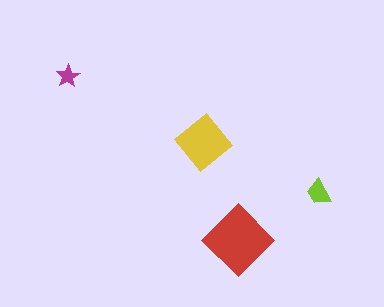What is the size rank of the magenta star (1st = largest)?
4th.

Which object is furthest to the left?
The magenta star is leftmost.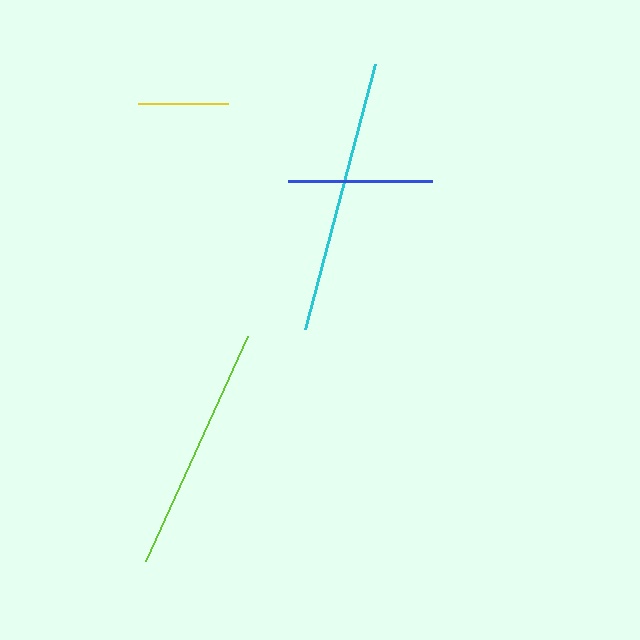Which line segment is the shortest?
The yellow line is the shortest at approximately 89 pixels.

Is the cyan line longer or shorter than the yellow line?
The cyan line is longer than the yellow line.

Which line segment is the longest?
The cyan line is the longest at approximately 274 pixels.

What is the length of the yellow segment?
The yellow segment is approximately 89 pixels long.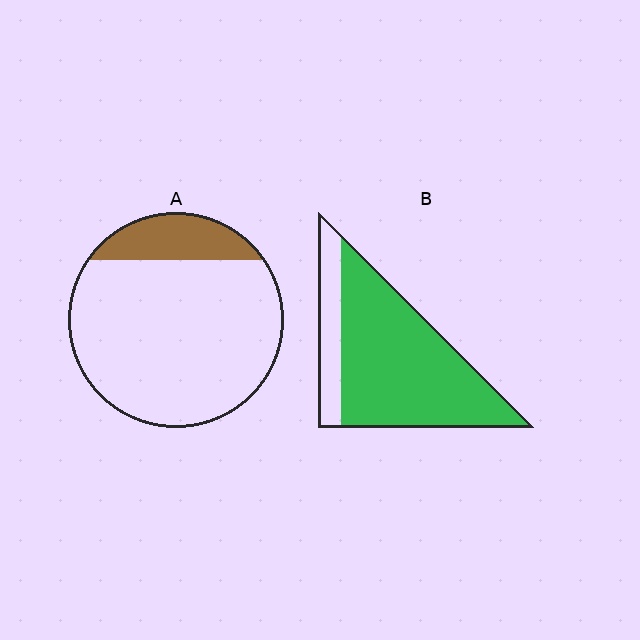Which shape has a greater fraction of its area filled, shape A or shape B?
Shape B.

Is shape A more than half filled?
No.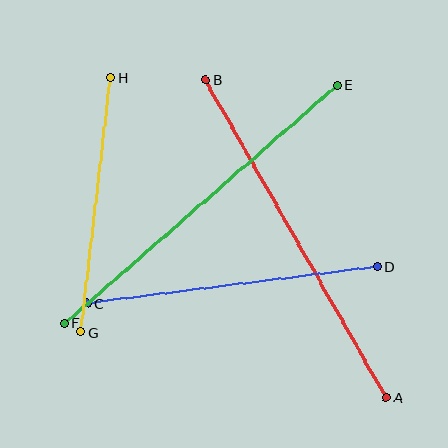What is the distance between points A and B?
The distance is approximately 366 pixels.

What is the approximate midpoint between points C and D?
The midpoint is at approximately (232, 285) pixels.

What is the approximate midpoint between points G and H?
The midpoint is at approximately (96, 205) pixels.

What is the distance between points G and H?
The distance is approximately 256 pixels.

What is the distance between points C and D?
The distance is approximately 292 pixels.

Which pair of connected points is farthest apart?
Points A and B are farthest apart.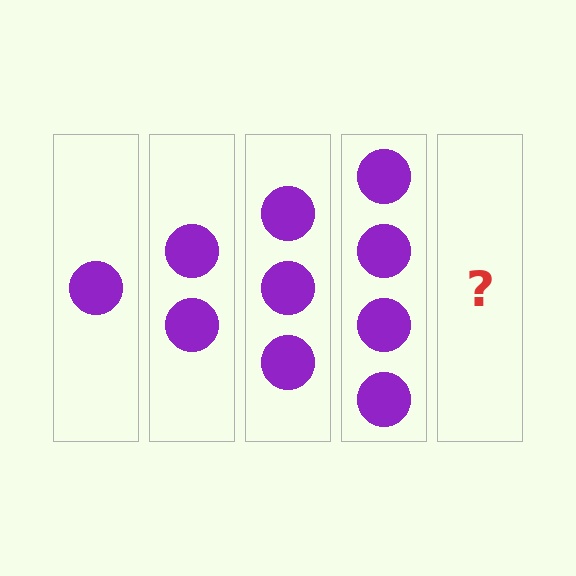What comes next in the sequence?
The next element should be 5 circles.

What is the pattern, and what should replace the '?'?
The pattern is that each step adds one more circle. The '?' should be 5 circles.